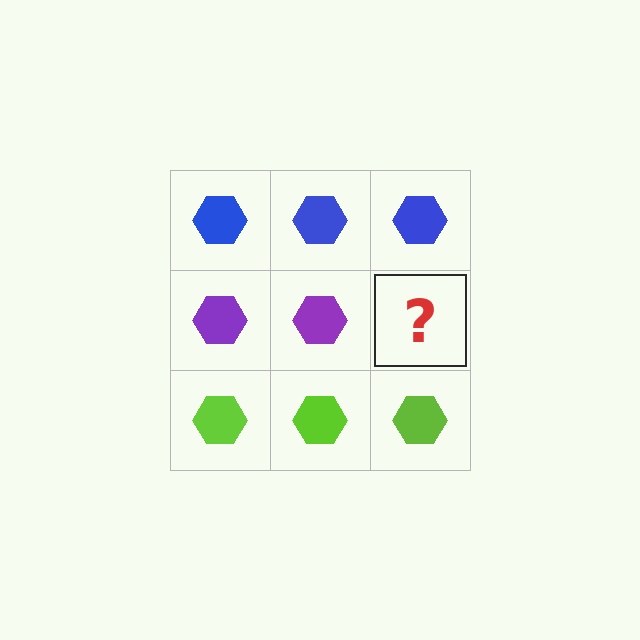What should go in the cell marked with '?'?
The missing cell should contain a purple hexagon.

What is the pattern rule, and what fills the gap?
The rule is that each row has a consistent color. The gap should be filled with a purple hexagon.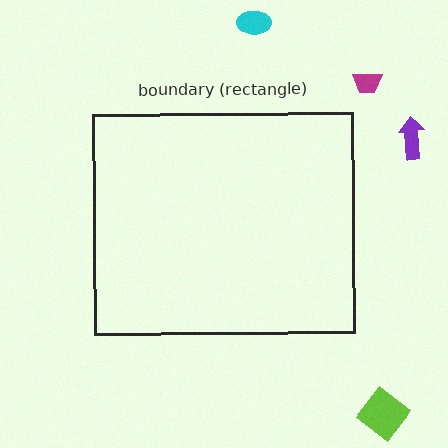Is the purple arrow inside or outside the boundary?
Outside.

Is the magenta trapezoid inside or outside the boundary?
Outside.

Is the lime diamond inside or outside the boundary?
Outside.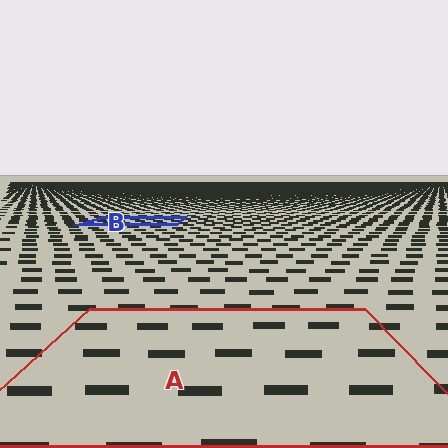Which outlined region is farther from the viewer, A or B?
Region B is farther from the viewer — the texture elements inside it appear smaller and more densely packed.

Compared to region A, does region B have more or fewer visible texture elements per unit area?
Region B has more texture elements per unit area — they are packed more densely because it is farther away.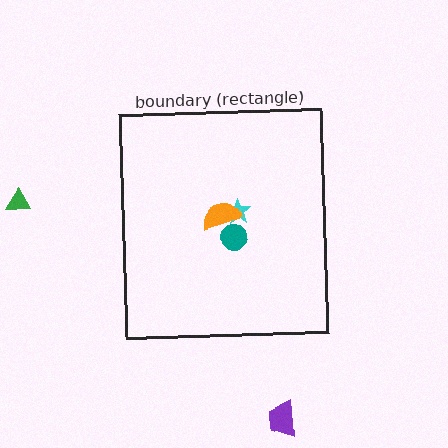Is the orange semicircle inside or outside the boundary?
Inside.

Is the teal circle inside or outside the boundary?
Inside.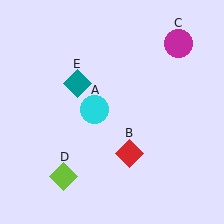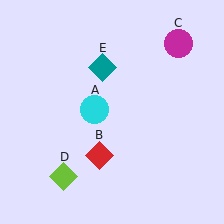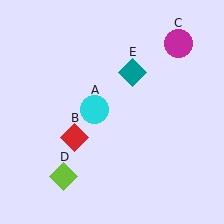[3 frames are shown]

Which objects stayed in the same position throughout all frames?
Cyan circle (object A) and magenta circle (object C) and lime diamond (object D) remained stationary.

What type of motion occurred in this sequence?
The red diamond (object B), teal diamond (object E) rotated clockwise around the center of the scene.